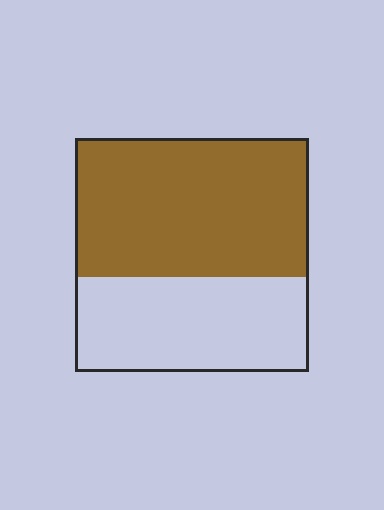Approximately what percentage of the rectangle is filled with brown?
Approximately 60%.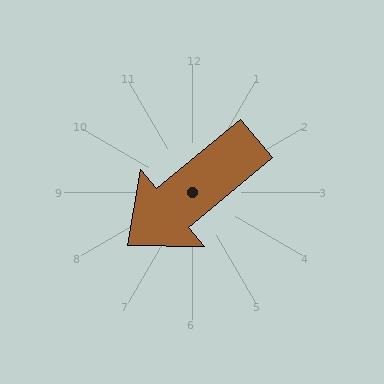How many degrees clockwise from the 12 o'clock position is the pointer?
Approximately 230 degrees.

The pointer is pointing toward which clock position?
Roughly 8 o'clock.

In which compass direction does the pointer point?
Southwest.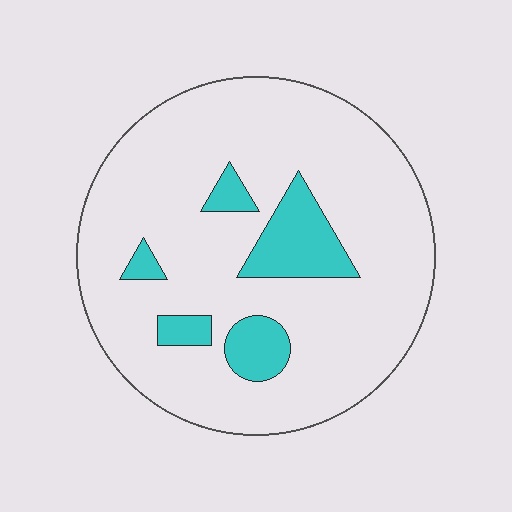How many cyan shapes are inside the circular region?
5.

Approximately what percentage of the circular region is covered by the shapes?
Approximately 15%.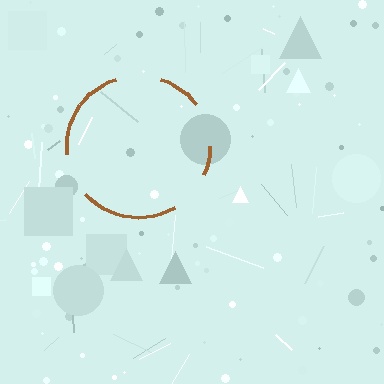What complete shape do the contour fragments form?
The contour fragments form a circle.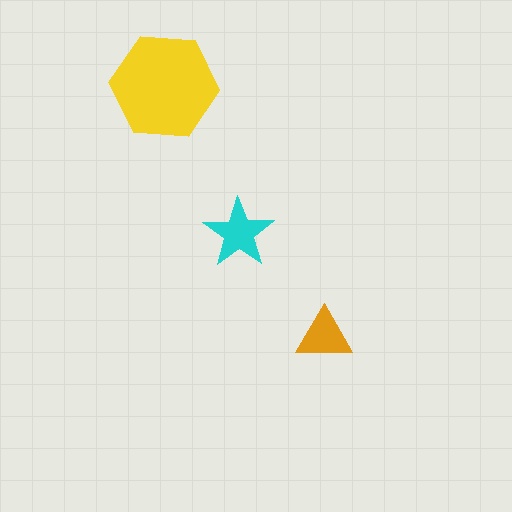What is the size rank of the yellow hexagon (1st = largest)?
1st.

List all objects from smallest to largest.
The orange triangle, the cyan star, the yellow hexagon.